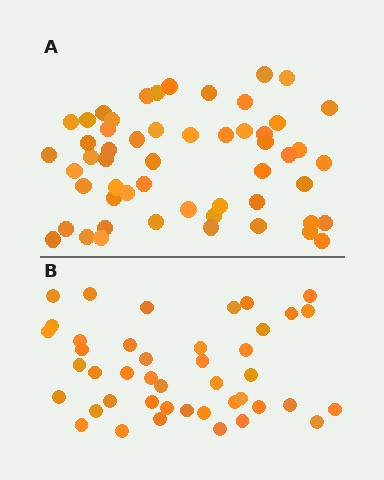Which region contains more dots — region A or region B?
Region A (the top region) has more dots.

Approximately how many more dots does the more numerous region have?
Region A has roughly 12 or so more dots than region B.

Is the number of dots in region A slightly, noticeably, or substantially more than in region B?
Region A has noticeably more, but not dramatically so. The ratio is roughly 1.3 to 1.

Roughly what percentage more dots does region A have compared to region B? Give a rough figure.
About 25% more.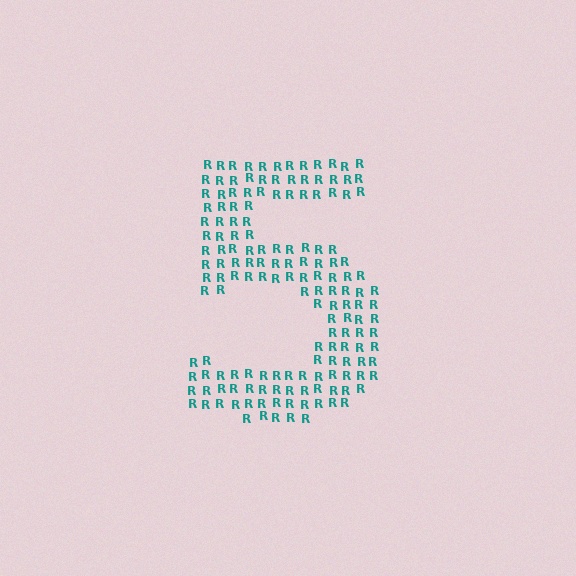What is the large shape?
The large shape is the digit 5.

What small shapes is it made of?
It is made of small letter R's.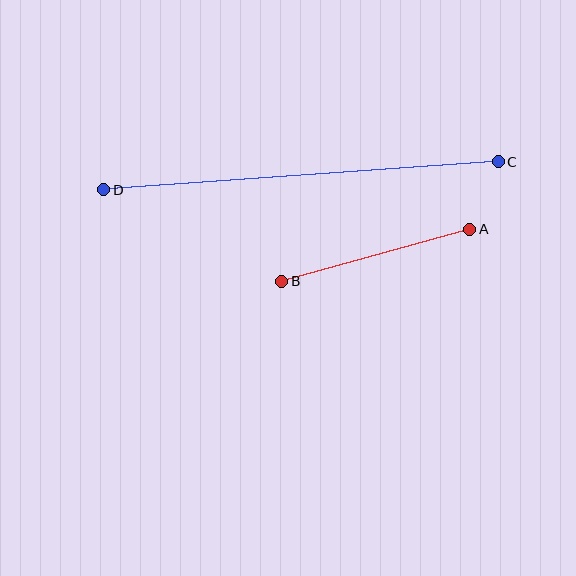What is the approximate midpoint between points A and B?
The midpoint is at approximately (376, 255) pixels.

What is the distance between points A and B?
The distance is approximately 195 pixels.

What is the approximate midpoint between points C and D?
The midpoint is at approximately (301, 176) pixels.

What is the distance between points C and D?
The distance is approximately 395 pixels.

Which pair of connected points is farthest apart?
Points C and D are farthest apart.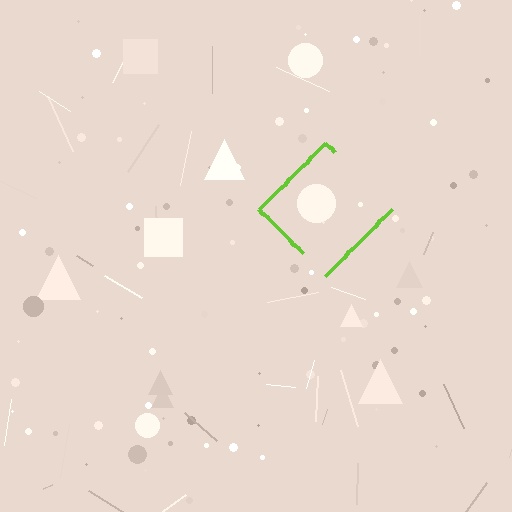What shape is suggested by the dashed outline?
The dashed outline suggests a diamond.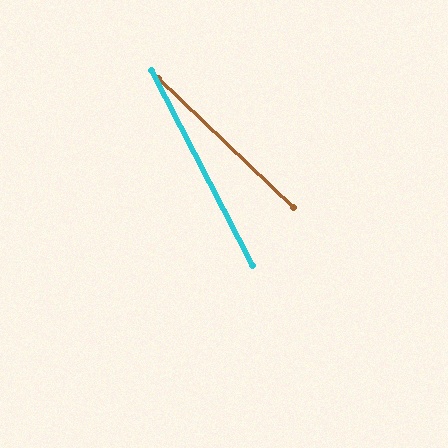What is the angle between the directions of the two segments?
Approximately 19 degrees.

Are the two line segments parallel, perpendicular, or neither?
Neither parallel nor perpendicular — they differ by about 19°.